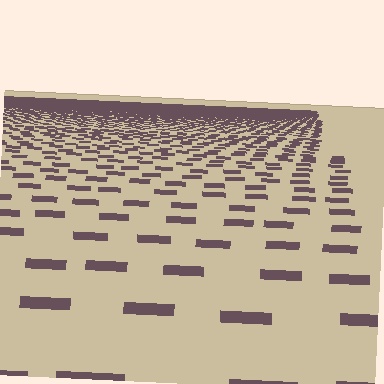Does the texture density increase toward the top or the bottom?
Density increases toward the top.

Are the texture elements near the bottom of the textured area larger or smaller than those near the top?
Larger. Near the bottom, elements are closer to the viewer and appear at a bigger on-screen size.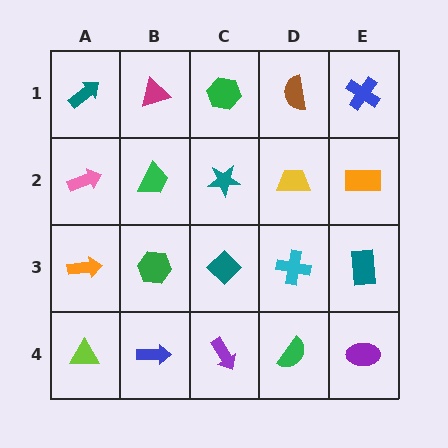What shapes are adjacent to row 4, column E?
A teal rectangle (row 3, column E), a green semicircle (row 4, column D).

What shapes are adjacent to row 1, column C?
A teal star (row 2, column C), a magenta triangle (row 1, column B), a brown semicircle (row 1, column D).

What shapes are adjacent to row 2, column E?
A blue cross (row 1, column E), a teal rectangle (row 3, column E), a yellow trapezoid (row 2, column D).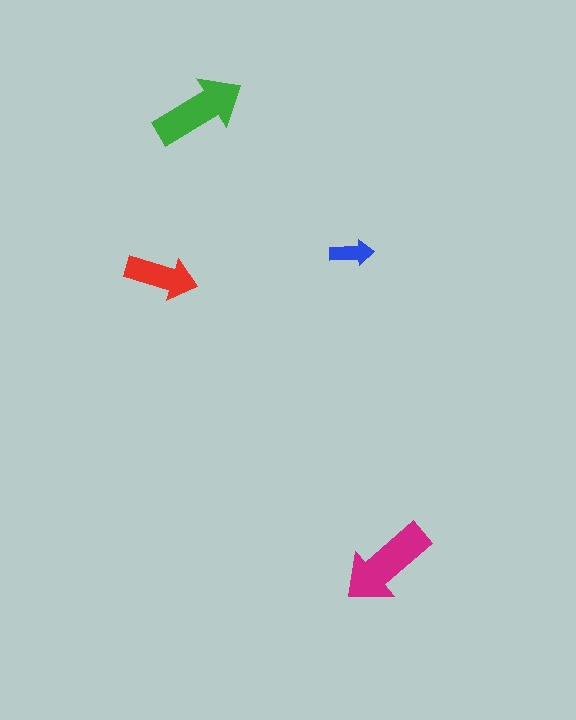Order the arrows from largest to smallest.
the magenta one, the green one, the red one, the blue one.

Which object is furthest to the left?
The red arrow is leftmost.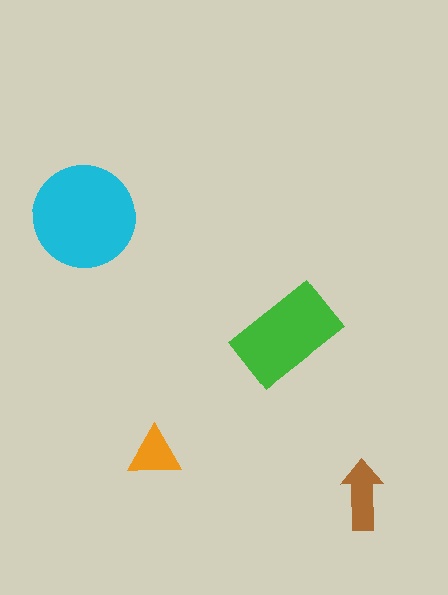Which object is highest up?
The cyan circle is topmost.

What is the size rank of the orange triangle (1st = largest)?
4th.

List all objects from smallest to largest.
The orange triangle, the brown arrow, the green rectangle, the cyan circle.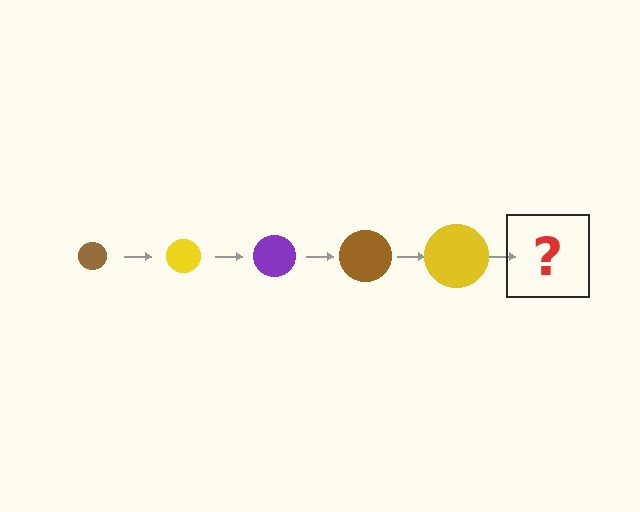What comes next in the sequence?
The next element should be a purple circle, larger than the previous one.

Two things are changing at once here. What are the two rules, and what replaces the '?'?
The two rules are that the circle grows larger each step and the color cycles through brown, yellow, and purple. The '?' should be a purple circle, larger than the previous one.